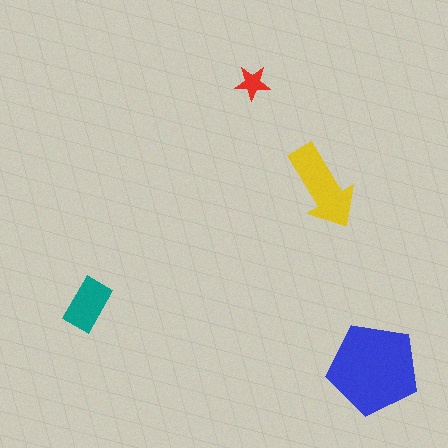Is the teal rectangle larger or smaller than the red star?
Larger.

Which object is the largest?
The blue pentagon.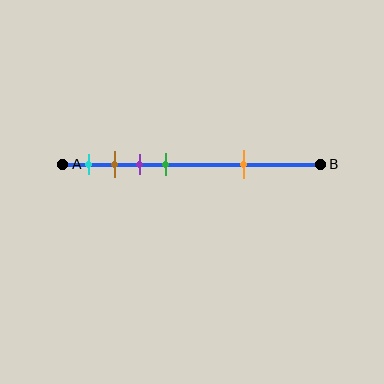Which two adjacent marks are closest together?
The brown and purple marks are the closest adjacent pair.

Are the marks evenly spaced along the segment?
No, the marks are not evenly spaced.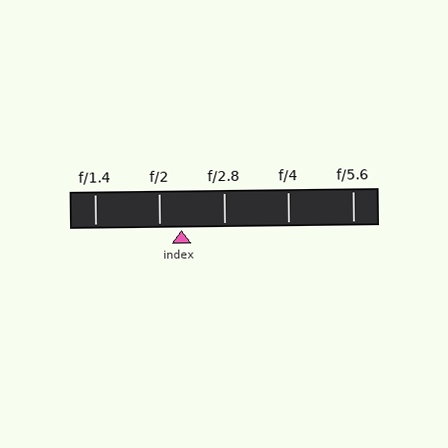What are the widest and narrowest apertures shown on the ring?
The widest aperture shown is f/1.4 and the narrowest is f/5.6.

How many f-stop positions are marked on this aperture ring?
There are 5 f-stop positions marked.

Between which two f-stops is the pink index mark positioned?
The index mark is between f/2 and f/2.8.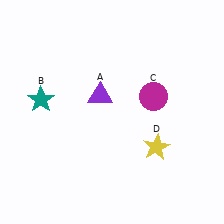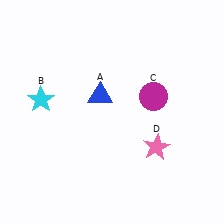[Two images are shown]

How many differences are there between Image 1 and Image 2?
There are 3 differences between the two images.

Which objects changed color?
A changed from purple to blue. B changed from teal to cyan. D changed from yellow to pink.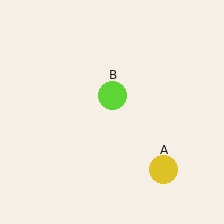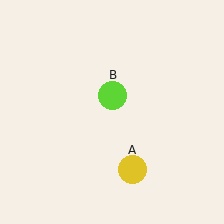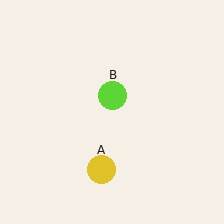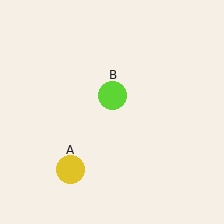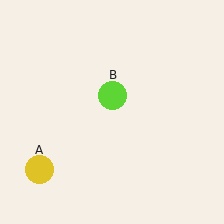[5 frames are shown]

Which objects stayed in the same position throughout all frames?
Lime circle (object B) remained stationary.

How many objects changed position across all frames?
1 object changed position: yellow circle (object A).